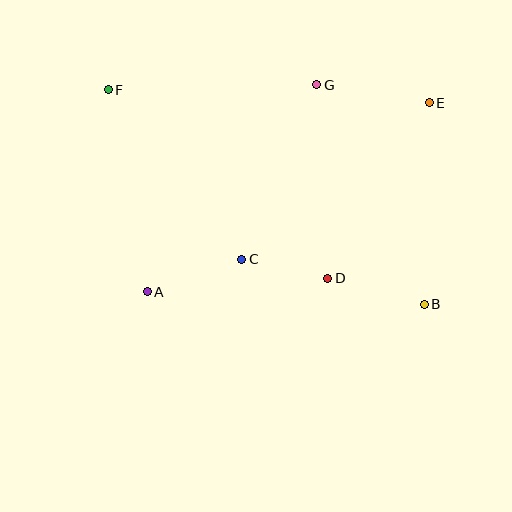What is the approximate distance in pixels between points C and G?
The distance between C and G is approximately 190 pixels.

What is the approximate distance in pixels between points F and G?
The distance between F and G is approximately 209 pixels.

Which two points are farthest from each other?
Points B and F are farthest from each other.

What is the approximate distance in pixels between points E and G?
The distance between E and G is approximately 114 pixels.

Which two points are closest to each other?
Points C and D are closest to each other.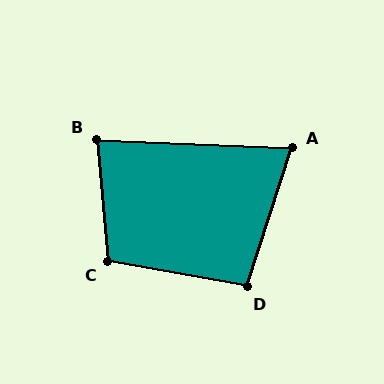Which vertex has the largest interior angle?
C, at approximately 105 degrees.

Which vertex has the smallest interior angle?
A, at approximately 75 degrees.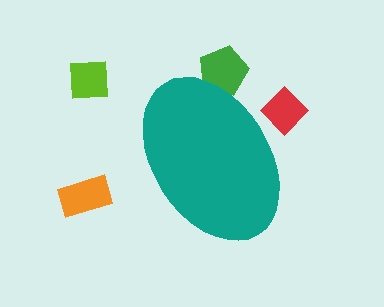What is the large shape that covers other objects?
A teal ellipse.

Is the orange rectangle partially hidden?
No, the orange rectangle is fully visible.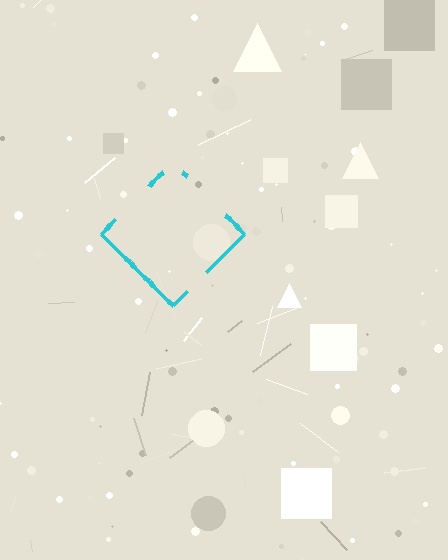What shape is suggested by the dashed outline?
The dashed outline suggests a diamond.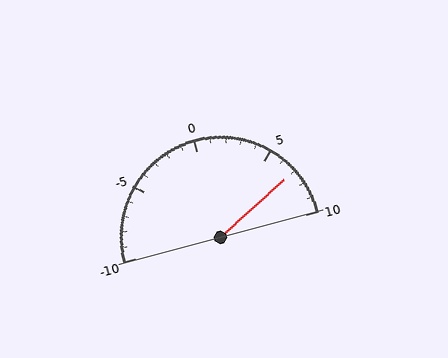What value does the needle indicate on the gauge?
The needle indicates approximately 7.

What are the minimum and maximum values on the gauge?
The gauge ranges from -10 to 10.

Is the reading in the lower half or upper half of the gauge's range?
The reading is in the upper half of the range (-10 to 10).